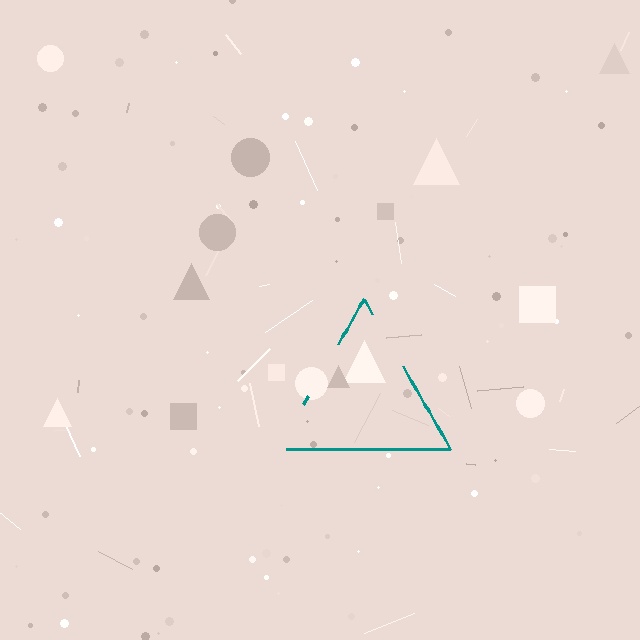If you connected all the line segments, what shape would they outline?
They would outline a triangle.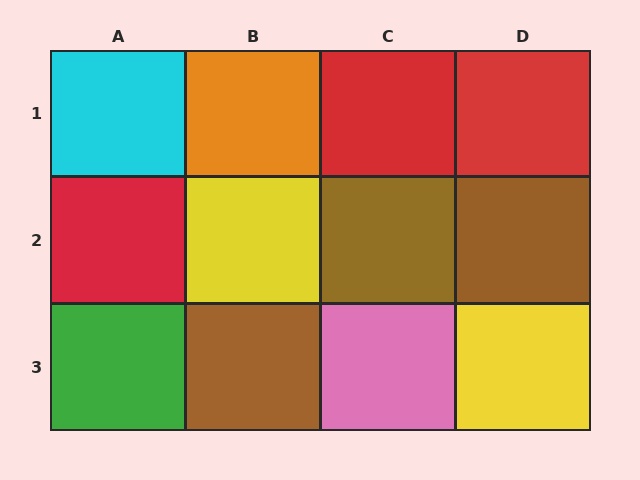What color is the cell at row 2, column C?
Brown.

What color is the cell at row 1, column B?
Orange.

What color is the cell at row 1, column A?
Cyan.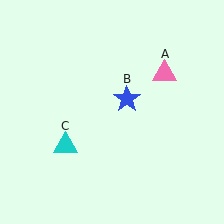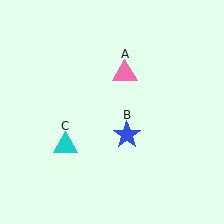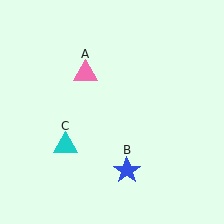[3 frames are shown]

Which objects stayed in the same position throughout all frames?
Cyan triangle (object C) remained stationary.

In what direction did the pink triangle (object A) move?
The pink triangle (object A) moved left.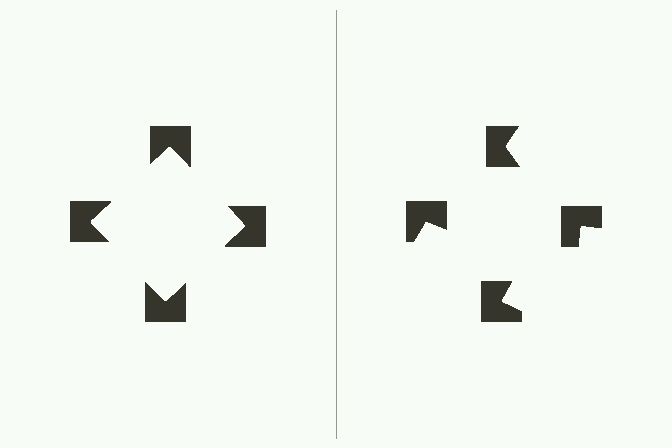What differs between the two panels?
The notched squares are positioned identically on both sides; only the wedge orientations differ. On the left they align to a square; on the right they are misaligned.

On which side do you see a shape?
An illusory square appears on the left side. On the right side the wedge cuts are rotated, so no coherent shape forms.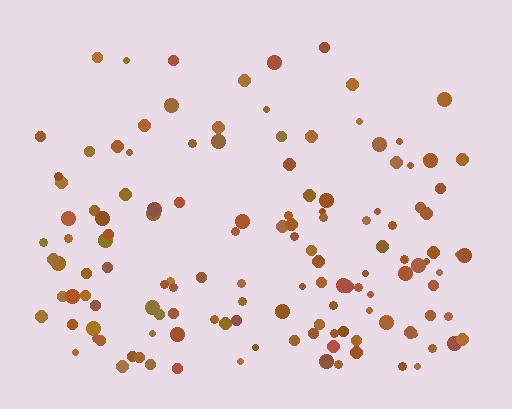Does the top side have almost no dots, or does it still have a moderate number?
Still a moderate number, just noticeably fewer than the bottom.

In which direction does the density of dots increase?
From top to bottom, with the bottom side densest.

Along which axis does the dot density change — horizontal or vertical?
Vertical.